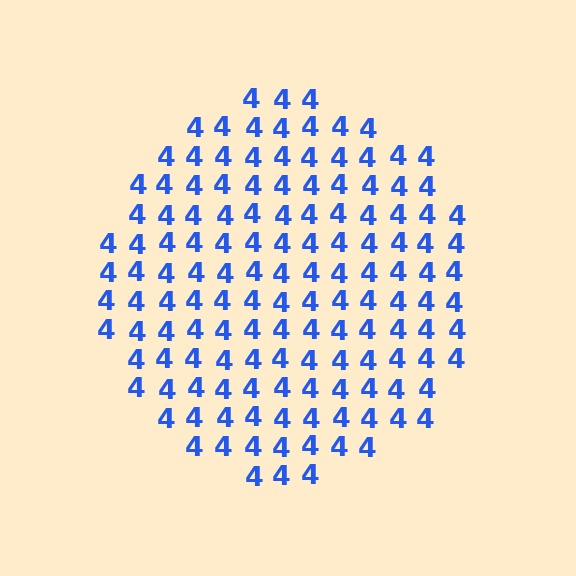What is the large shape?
The large shape is a circle.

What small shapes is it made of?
It is made of small digit 4's.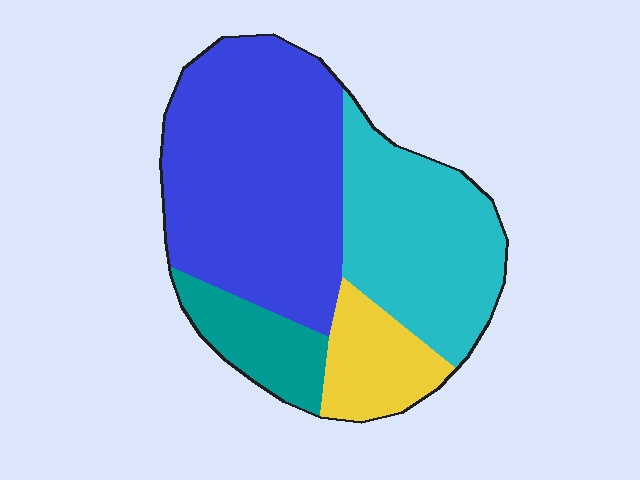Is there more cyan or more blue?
Blue.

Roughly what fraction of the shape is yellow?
Yellow covers around 10% of the shape.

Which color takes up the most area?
Blue, at roughly 45%.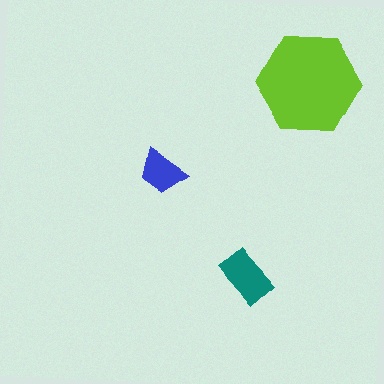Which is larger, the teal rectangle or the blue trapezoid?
The teal rectangle.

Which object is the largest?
The lime hexagon.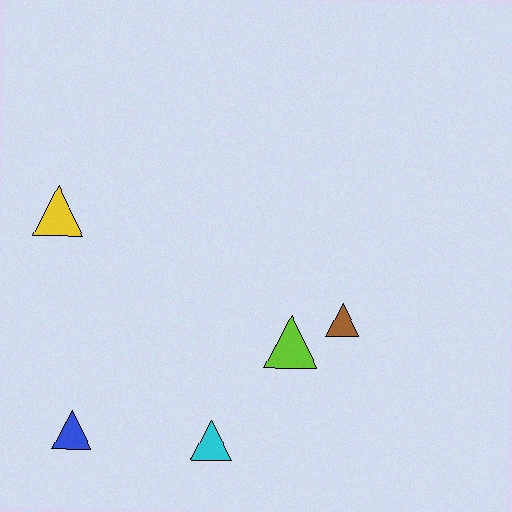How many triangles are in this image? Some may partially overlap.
There are 5 triangles.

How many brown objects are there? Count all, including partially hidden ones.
There is 1 brown object.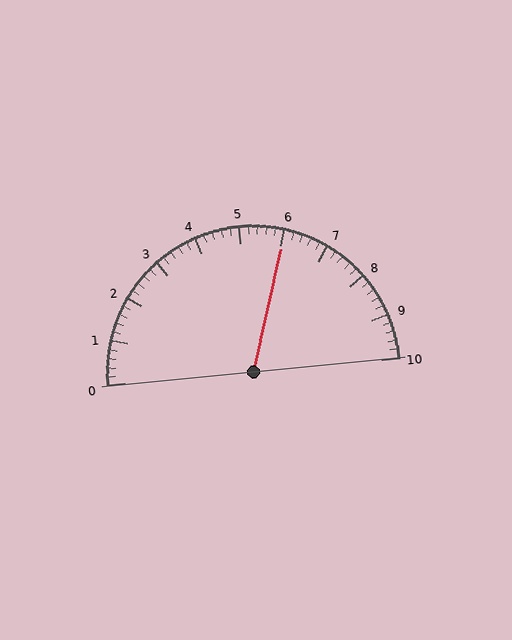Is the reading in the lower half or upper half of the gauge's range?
The reading is in the upper half of the range (0 to 10).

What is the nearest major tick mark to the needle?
The nearest major tick mark is 6.